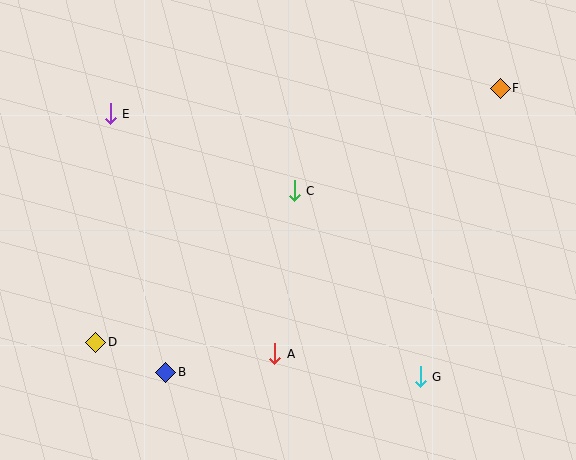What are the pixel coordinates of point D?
Point D is at (96, 342).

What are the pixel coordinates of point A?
Point A is at (275, 354).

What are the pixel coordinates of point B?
Point B is at (166, 372).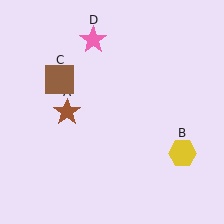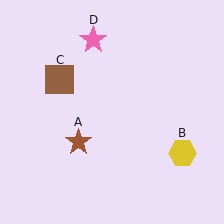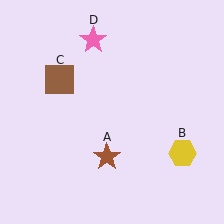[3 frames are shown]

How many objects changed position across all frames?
1 object changed position: brown star (object A).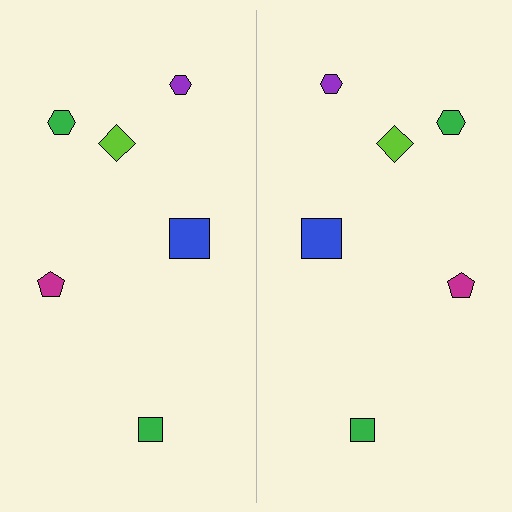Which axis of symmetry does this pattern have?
The pattern has a vertical axis of symmetry running through the center of the image.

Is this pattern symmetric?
Yes, this pattern has bilateral (reflection) symmetry.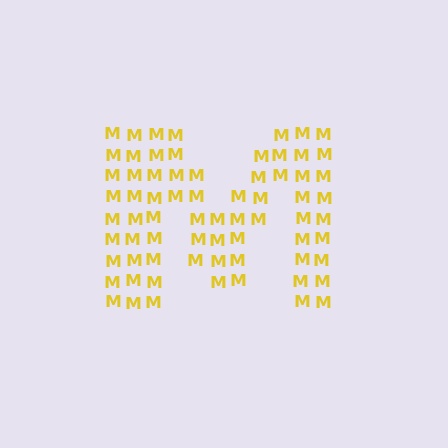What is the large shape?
The large shape is the letter M.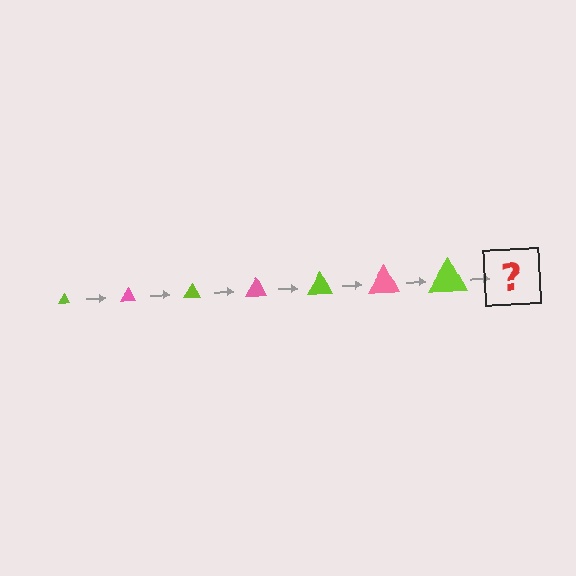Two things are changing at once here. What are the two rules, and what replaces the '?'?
The two rules are that the triangle grows larger each step and the color cycles through lime and pink. The '?' should be a pink triangle, larger than the previous one.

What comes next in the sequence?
The next element should be a pink triangle, larger than the previous one.